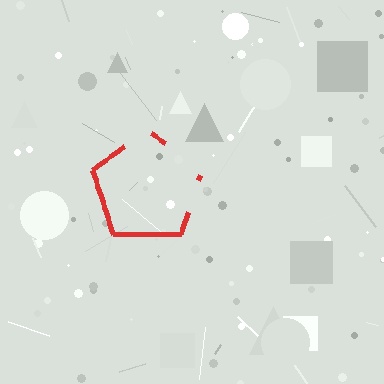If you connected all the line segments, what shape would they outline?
They would outline a pentagon.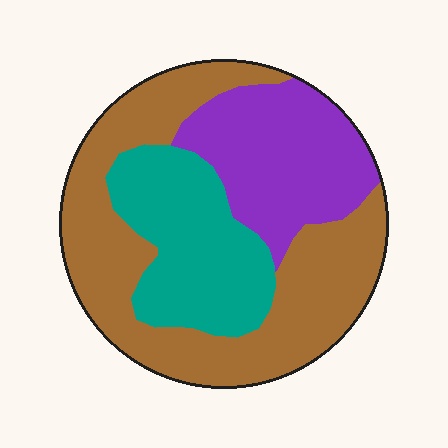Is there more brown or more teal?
Brown.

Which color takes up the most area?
Brown, at roughly 50%.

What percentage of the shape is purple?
Purple takes up between a quarter and a half of the shape.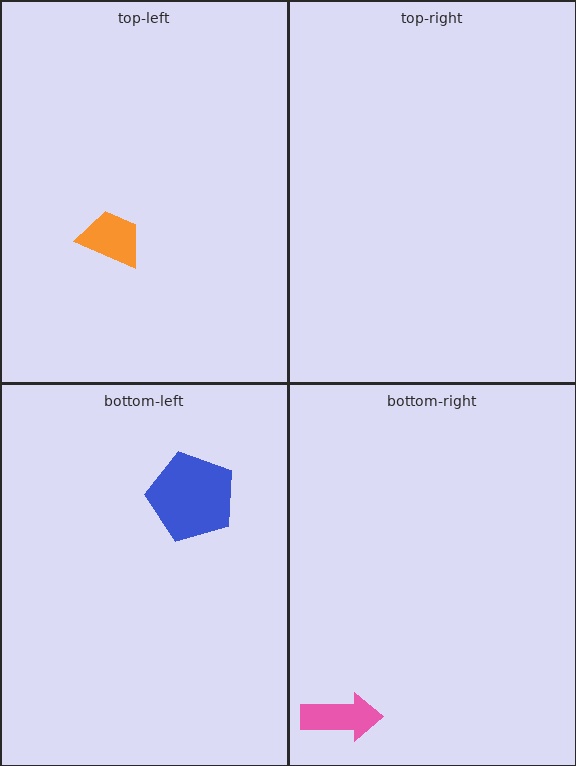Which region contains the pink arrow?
The bottom-right region.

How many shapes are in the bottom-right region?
1.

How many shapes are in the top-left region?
1.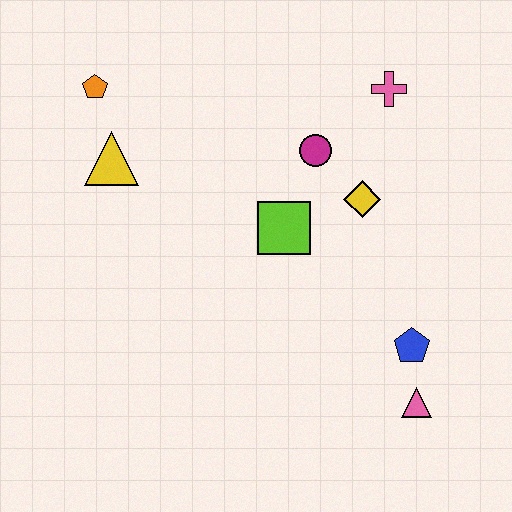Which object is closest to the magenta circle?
The yellow diamond is closest to the magenta circle.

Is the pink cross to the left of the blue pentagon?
Yes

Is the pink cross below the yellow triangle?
No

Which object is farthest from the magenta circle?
The pink triangle is farthest from the magenta circle.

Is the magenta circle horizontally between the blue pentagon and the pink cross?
No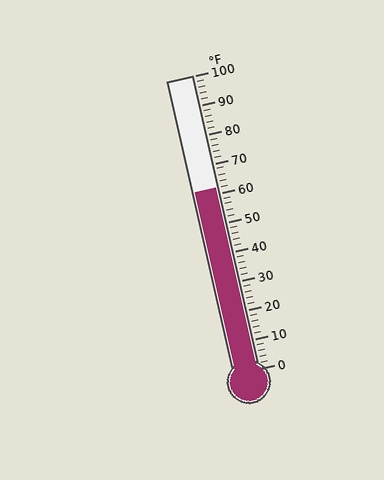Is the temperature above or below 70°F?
The temperature is below 70°F.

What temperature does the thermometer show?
The thermometer shows approximately 62°F.